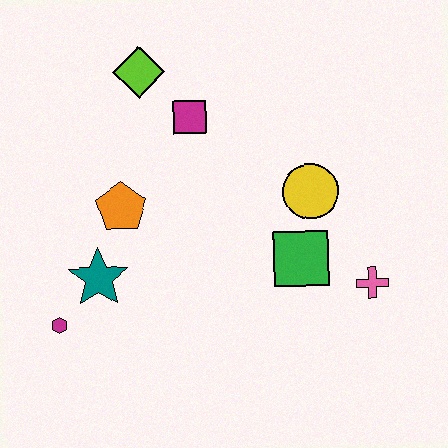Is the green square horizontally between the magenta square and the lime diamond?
No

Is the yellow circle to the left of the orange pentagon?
No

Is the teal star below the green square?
Yes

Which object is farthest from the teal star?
The pink cross is farthest from the teal star.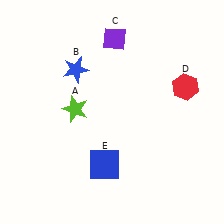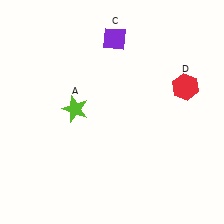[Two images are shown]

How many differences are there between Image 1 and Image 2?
There are 2 differences between the two images.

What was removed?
The blue square (E), the blue star (B) were removed in Image 2.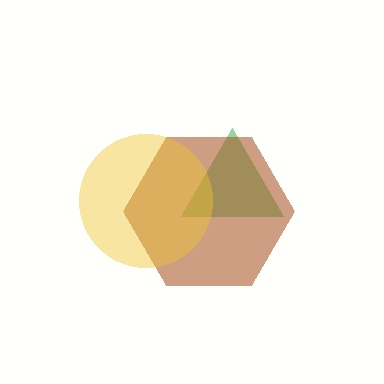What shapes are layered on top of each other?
The layered shapes are: a green triangle, a brown hexagon, a yellow circle.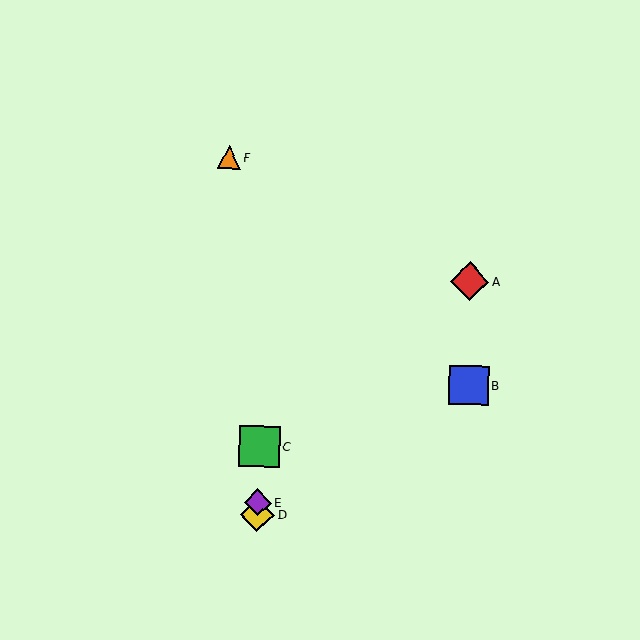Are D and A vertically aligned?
No, D is at x≈257 and A is at x≈470.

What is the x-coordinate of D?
Object D is at x≈257.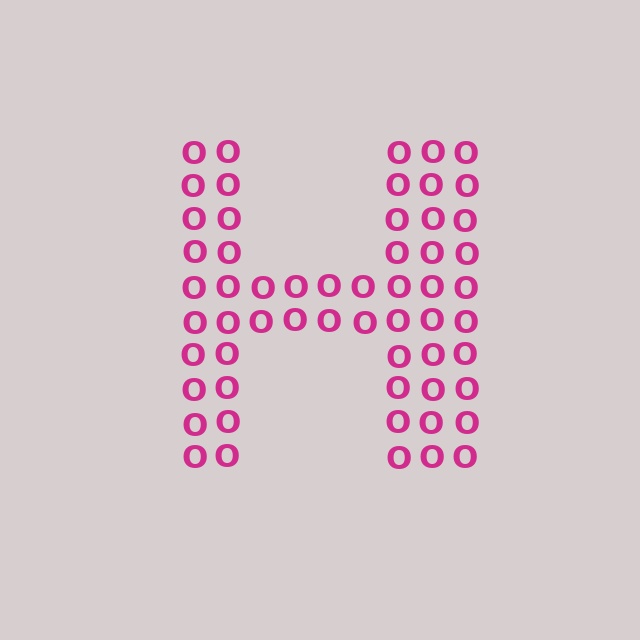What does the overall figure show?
The overall figure shows the letter H.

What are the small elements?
The small elements are letter O's.